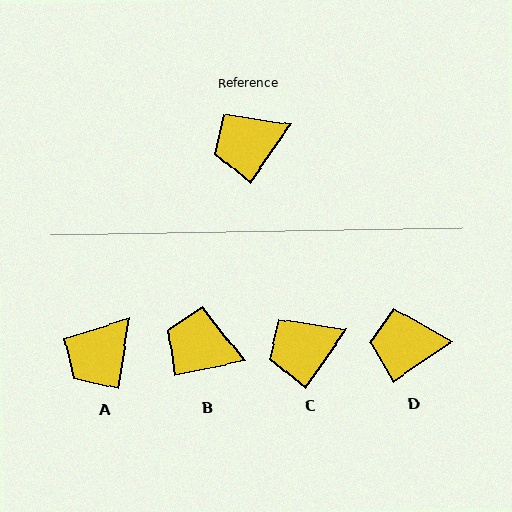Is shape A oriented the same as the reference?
No, it is off by about 26 degrees.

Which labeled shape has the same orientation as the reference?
C.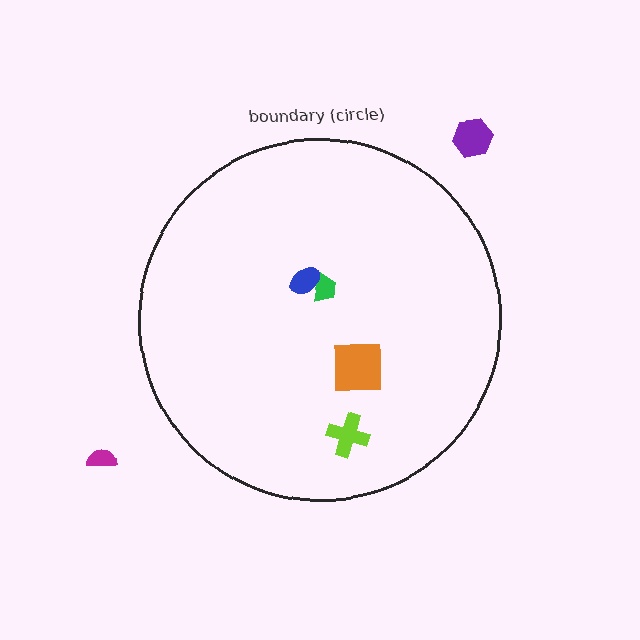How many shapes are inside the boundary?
4 inside, 2 outside.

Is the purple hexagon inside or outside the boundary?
Outside.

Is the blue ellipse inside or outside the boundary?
Inside.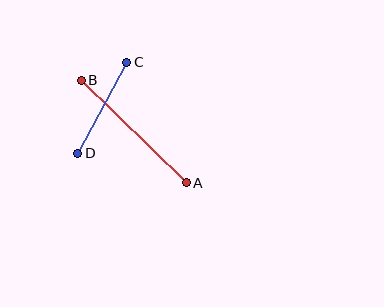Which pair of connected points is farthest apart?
Points A and B are farthest apart.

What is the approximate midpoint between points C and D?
The midpoint is at approximately (102, 108) pixels.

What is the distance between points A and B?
The distance is approximately 147 pixels.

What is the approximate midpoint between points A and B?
The midpoint is at approximately (134, 132) pixels.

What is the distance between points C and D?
The distance is approximately 103 pixels.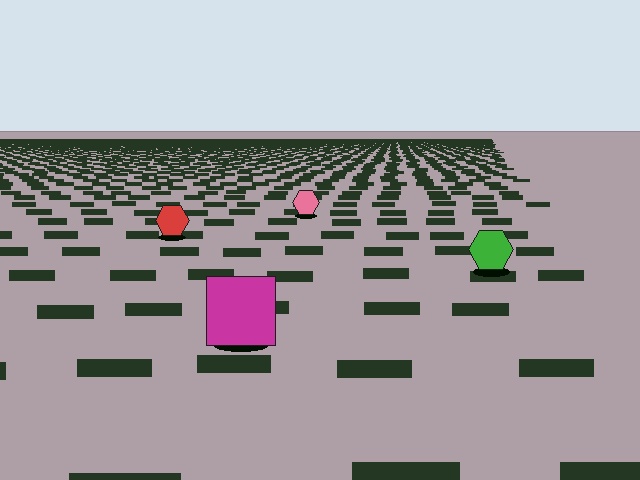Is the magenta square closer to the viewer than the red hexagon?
Yes. The magenta square is closer — you can tell from the texture gradient: the ground texture is coarser near it.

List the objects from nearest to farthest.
From nearest to farthest: the magenta square, the green hexagon, the red hexagon, the pink hexagon.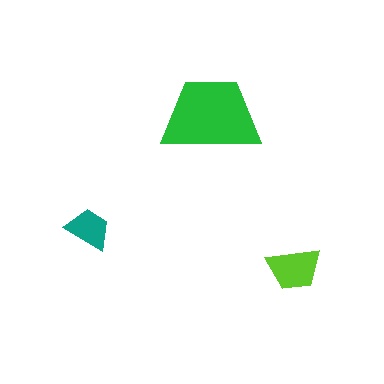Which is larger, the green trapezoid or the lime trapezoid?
The green one.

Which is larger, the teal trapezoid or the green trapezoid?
The green one.